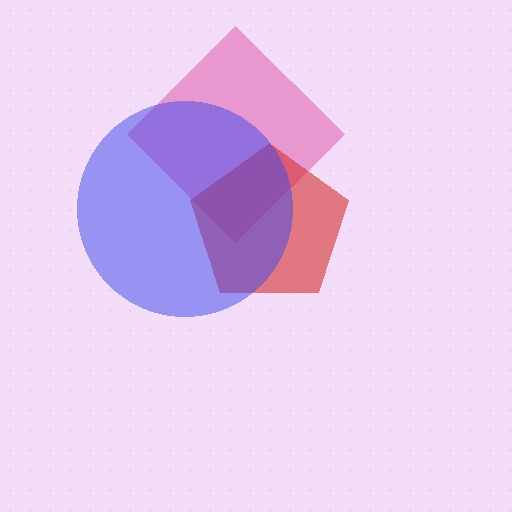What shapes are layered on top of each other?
The layered shapes are: a pink diamond, a red pentagon, a blue circle.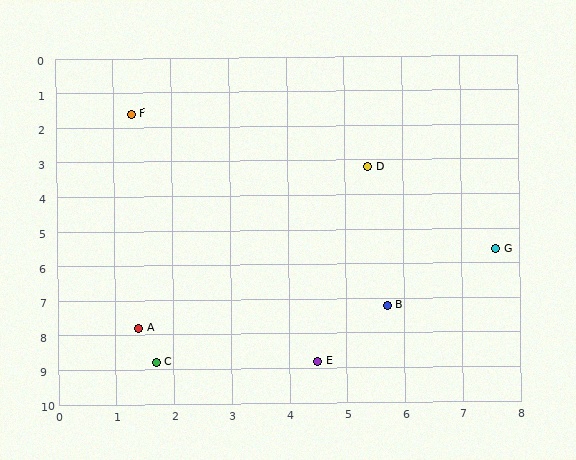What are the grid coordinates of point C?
Point C is at approximately (1.7, 8.8).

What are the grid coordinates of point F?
Point F is at approximately (1.3, 1.6).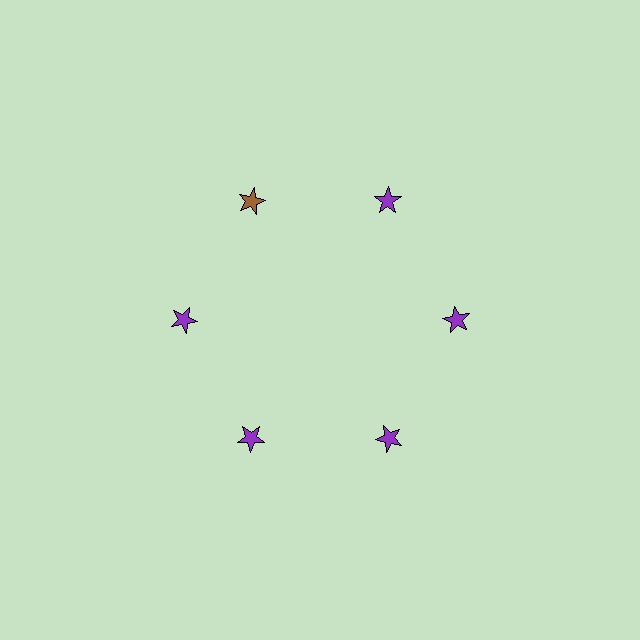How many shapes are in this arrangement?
There are 6 shapes arranged in a ring pattern.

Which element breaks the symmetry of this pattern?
The brown star at roughly the 11 o'clock position breaks the symmetry. All other shapes are purple stars.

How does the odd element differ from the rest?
It has a different color: brown instead of purple.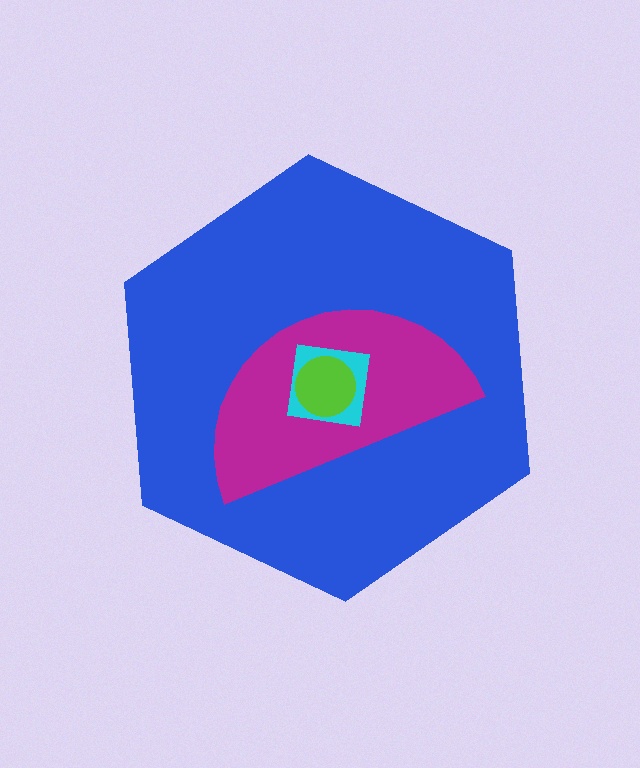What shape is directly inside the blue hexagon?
The magenta semicircle.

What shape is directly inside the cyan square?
The lime circle.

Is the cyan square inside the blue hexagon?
Yes.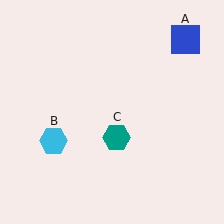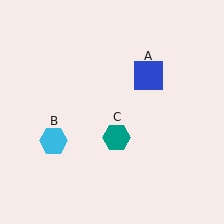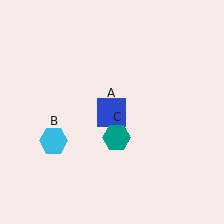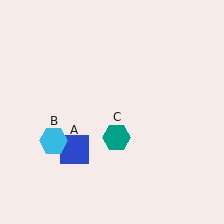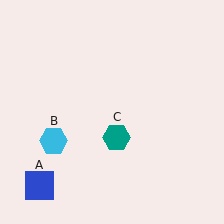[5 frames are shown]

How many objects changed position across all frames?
1 object changed position: blue square (object A).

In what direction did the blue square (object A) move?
The blue square (object A) moved down and to the left.